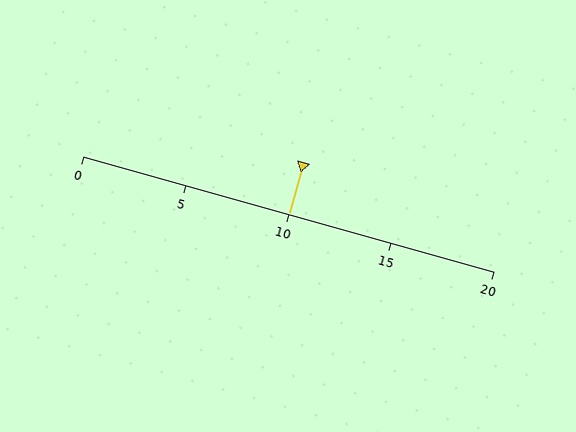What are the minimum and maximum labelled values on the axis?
The axis runs from 0 to 20.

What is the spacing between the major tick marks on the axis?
The major ticks are spaced 5 apart.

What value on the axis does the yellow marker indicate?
The marker indicates approximately 10.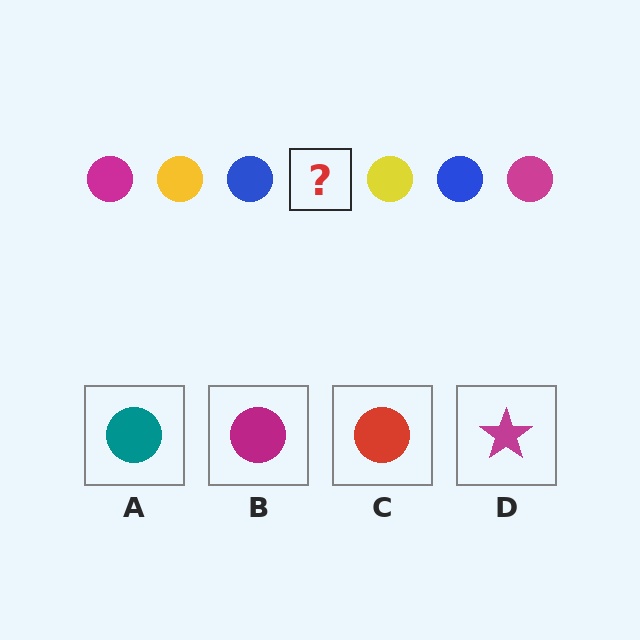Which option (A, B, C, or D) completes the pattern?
B.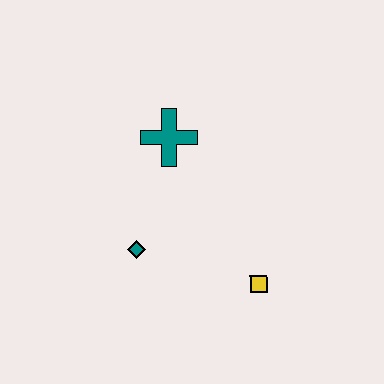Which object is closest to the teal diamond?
The teal cross is closest to the teal diamond.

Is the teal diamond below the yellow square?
No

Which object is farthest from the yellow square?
The teal cross is farthest from the yellow square.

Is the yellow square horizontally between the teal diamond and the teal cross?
No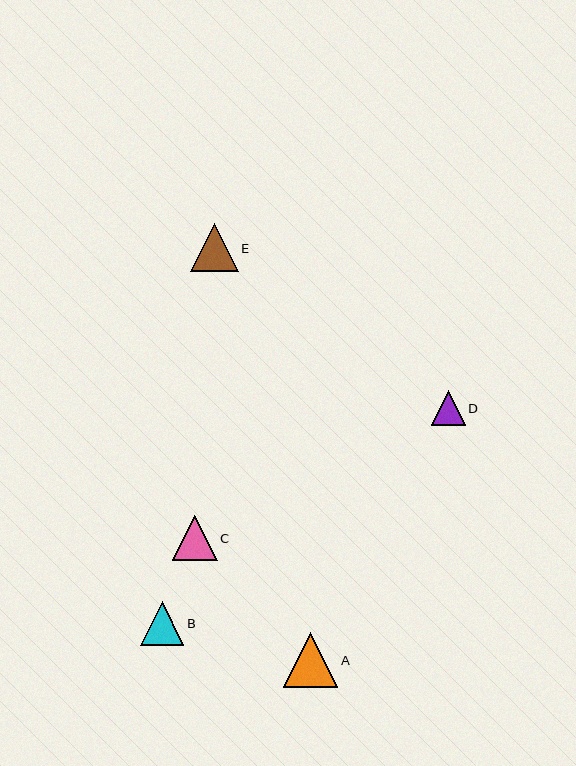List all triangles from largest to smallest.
From largest to smallest: A, E, C, B, D.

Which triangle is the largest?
Triangle A is the largest with a size of approximately 55 pixels.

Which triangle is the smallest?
Triangle D is the smallest with a size of approximately 34 pixels.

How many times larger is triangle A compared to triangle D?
Triangle A is approximately 1.6 times the size of triangle D.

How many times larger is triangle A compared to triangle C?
Triangle A is approximately 1.2 times the size of triangle C.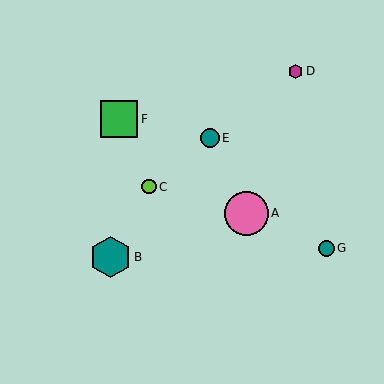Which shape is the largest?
The pink circle (labeled A) is the largest.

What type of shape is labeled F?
Shape F is a green square.